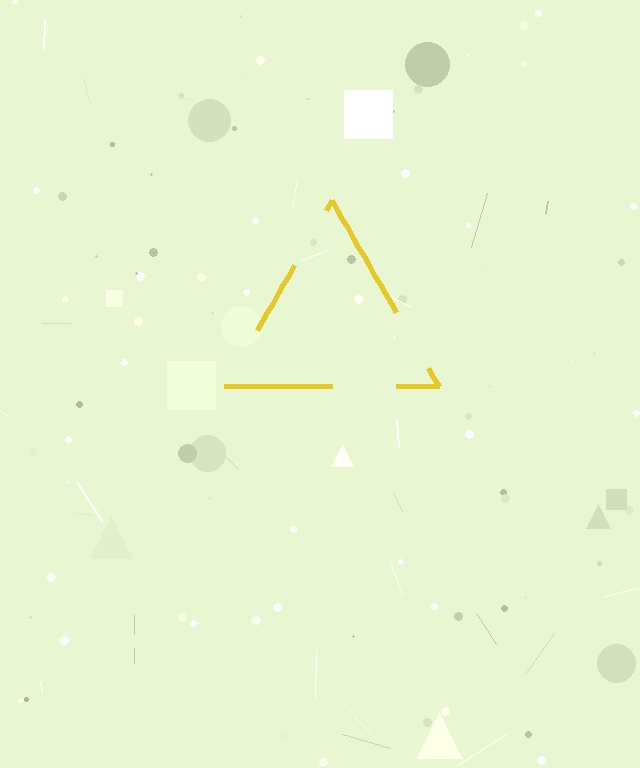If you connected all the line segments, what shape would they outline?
They would outline a triangle.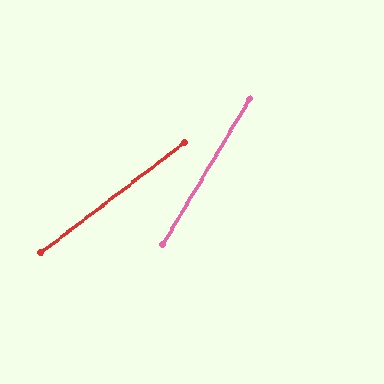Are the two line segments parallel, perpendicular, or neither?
Neither parallel nor perpendicular — they differ by about 22°.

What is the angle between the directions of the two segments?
Approximately 22 degrees.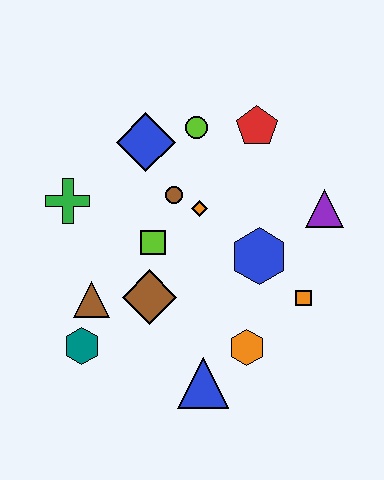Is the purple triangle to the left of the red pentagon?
No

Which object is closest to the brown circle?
The orange diamond is closest to the brown circle.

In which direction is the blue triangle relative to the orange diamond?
The blue triangle is below the orange diamond.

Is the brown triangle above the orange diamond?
No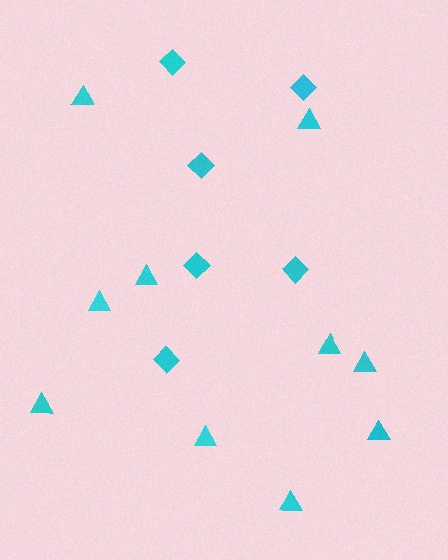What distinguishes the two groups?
There are 2 groups: one group of diamonds (6) and one group of triangles (10).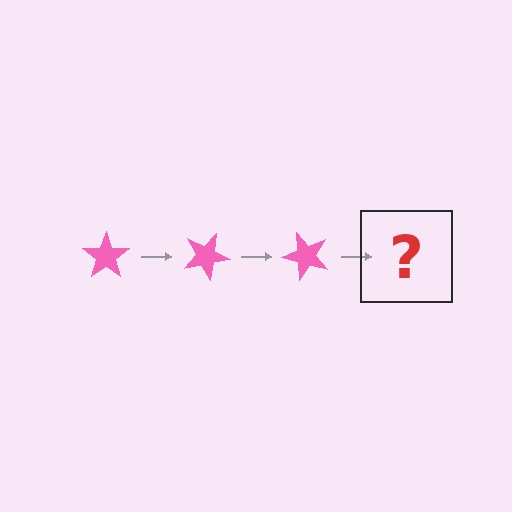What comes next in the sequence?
The next element should be a pink star rotated 75 degrees.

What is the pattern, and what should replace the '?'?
The pattern is that the star rotates 25 degrees each step. The '?' should be a pink star rotated 75 degrees.